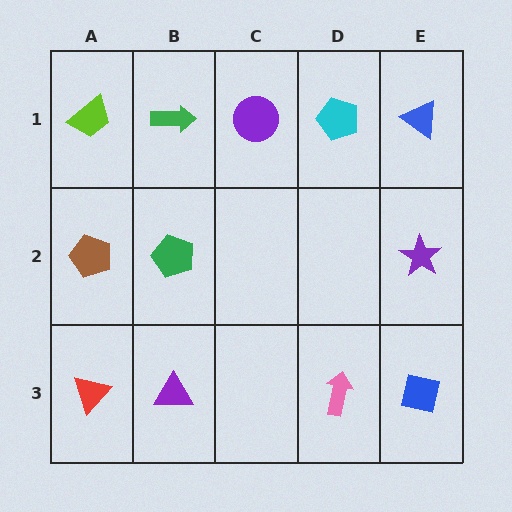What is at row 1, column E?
A blue triangle.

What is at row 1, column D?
A cyan pentagon.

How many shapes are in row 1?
5 shapes.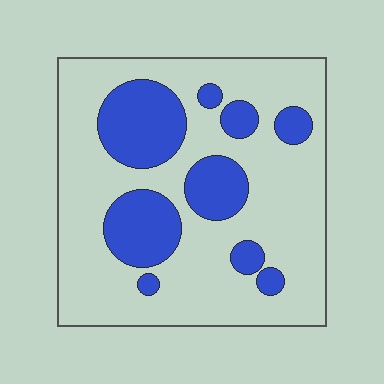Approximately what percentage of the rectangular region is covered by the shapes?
Approximately 25%.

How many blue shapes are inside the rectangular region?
9.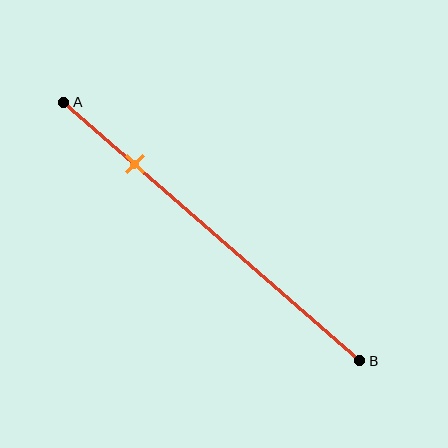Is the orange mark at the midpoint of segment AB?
No, the mark is at about 25% from A, not at the 50% midpoint.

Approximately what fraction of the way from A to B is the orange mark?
The orange mark is approximately 25% of the way from A to B.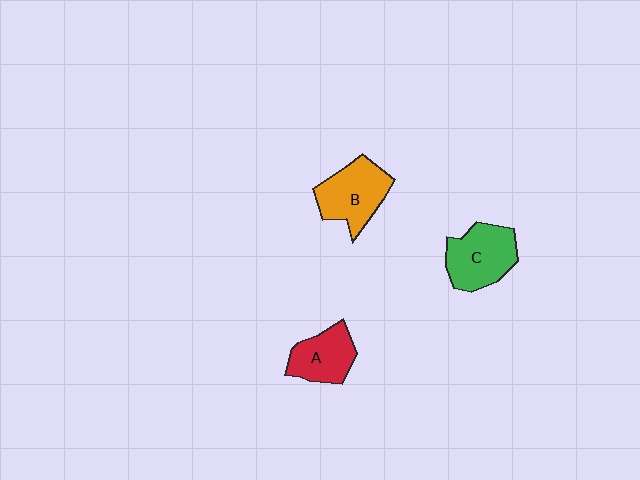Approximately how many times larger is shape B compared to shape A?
Approximately 1.3 times.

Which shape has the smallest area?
Shape A (red).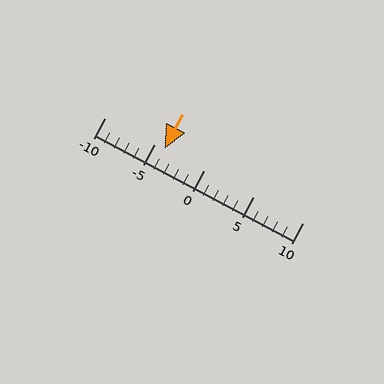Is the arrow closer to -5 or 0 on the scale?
The arrow is closer to -5.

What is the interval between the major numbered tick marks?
The major tick marks are spaced 5 units apart.